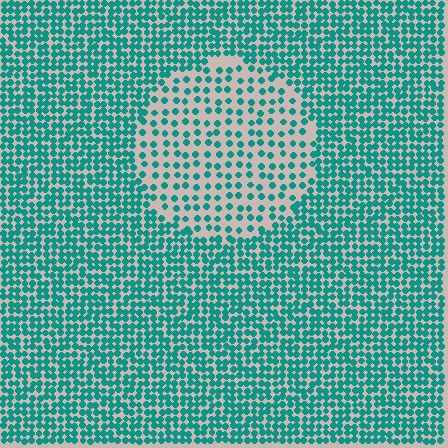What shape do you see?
I see a circle.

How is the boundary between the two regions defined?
The boundary is defined by a change in element density (approximately 2.2x ratio). All elements are the same color, size, and shape.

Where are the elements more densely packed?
The elements are more densely packed outside the circle boundary.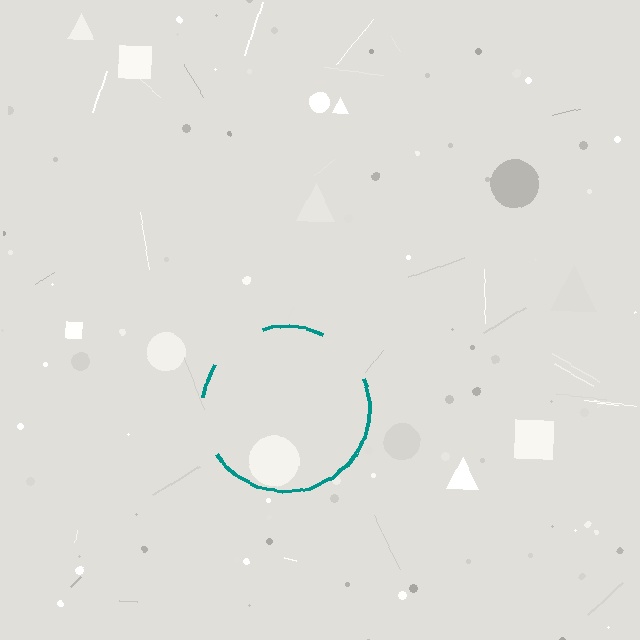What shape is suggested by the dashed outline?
The dashed outline suggests a circle.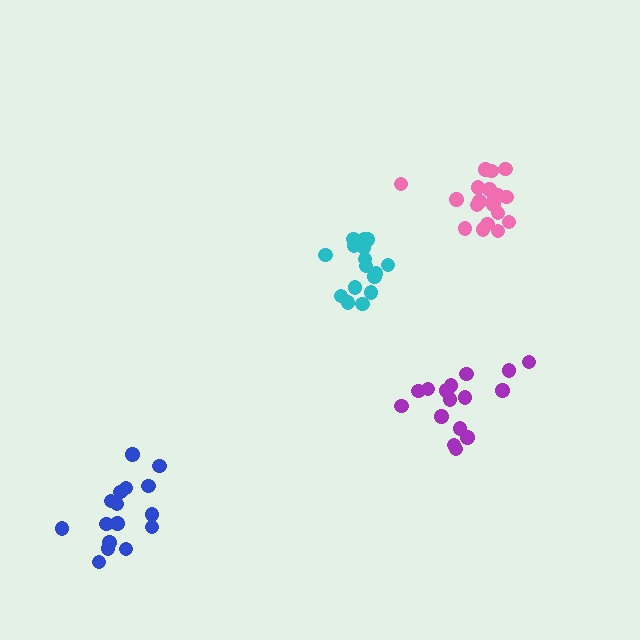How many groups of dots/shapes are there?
There are 4 groups.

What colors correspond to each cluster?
The clusters are colored: pink, purple, cyan, blue.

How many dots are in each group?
Group 1: 20 dots, Group 2: 16 dots, Group 3: 16 dots, Group 4: 16 dots (68 total).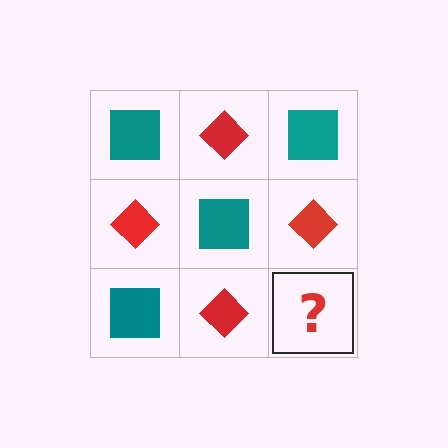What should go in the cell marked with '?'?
The missing cell should contain a teal square.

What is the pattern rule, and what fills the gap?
The rule is that it alternates teal square and red diamond in a checkerboard pattern. The gap should be filled with a teal square.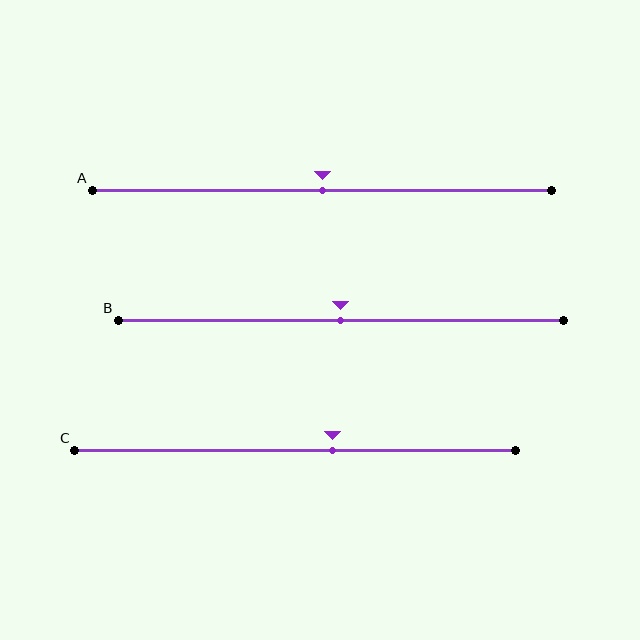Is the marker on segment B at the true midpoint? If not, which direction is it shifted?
Yes, the marker on segment B is at the true midpoint.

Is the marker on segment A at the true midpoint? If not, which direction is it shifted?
Yes, the marker on segment A is at the true midpoint.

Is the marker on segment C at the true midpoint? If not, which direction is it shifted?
No, the marker on segment C is shifted to the right by about 9% of the segment length.